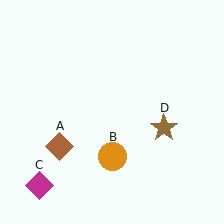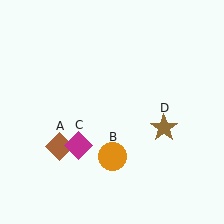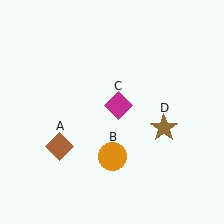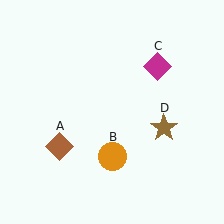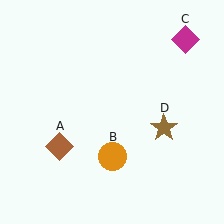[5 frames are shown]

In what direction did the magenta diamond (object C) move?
The magenta diamond (object C) moved up and to the right.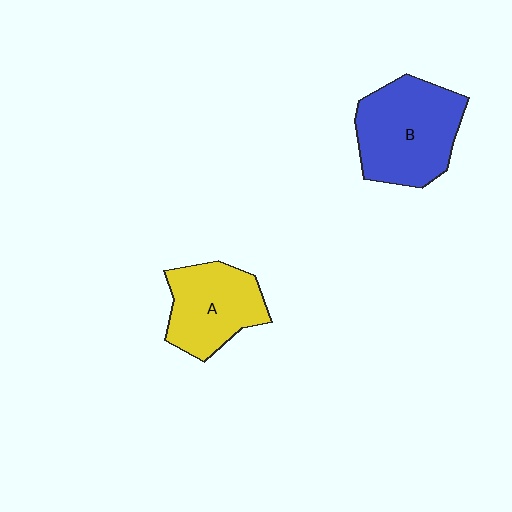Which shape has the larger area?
Shape B (blue).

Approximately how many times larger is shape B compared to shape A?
Approximately 1.3 times.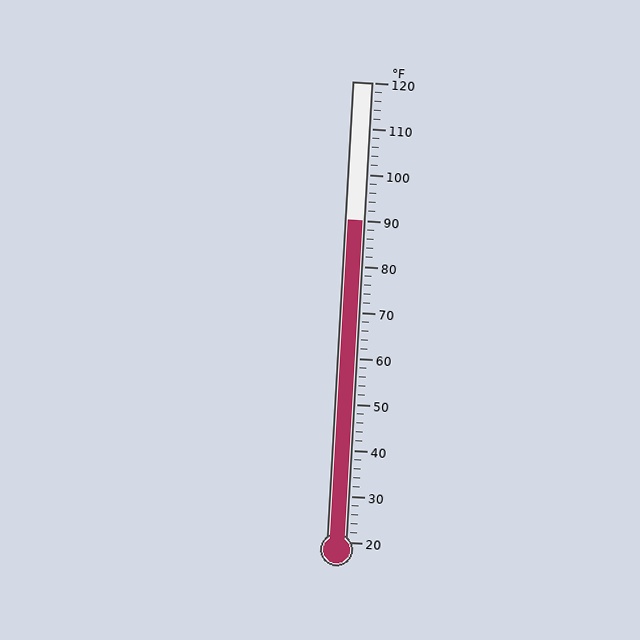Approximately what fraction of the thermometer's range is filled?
The thermometer is filled to approximately 70% of its range.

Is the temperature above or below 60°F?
The temperature is above 60°F.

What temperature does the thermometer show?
The thermometer shows approximately 90°F.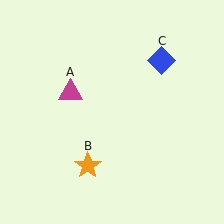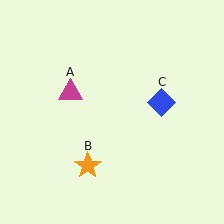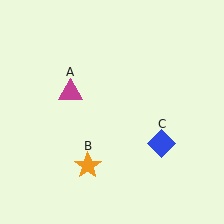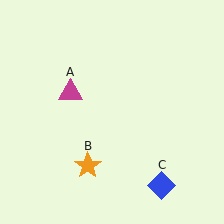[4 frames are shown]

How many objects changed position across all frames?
1 object changed position: blue diamond (object C).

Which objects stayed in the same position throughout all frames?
Magenta triangle (object A) and orange star (object B) remained stationary.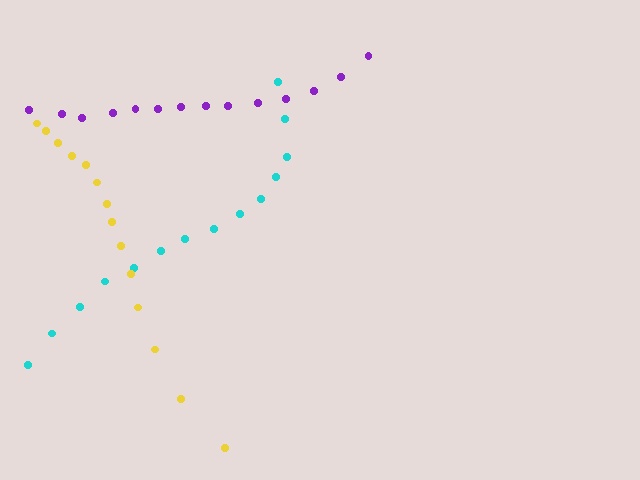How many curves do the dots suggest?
There are 3 distinct paths.